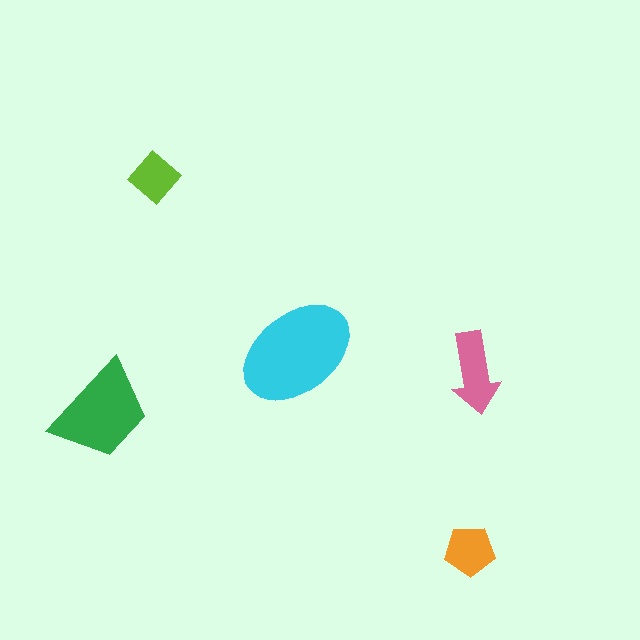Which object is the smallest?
The lime diamond.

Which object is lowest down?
The orange pentagon is bottommost.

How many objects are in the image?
There are 5 objects in the image.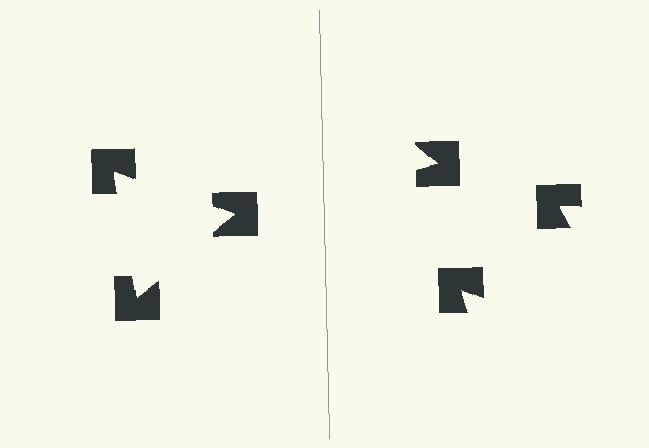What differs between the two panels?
The notched squares are positioned identically on both sides; only the wedge orientations differ. On the left they align to a triangle; on the right they are misaligned.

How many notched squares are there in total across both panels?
6 — 3 on each side.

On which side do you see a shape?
An illusory triangle appears on the left side. On the right side the wedge cuts are rotated, so no coherent shape forms.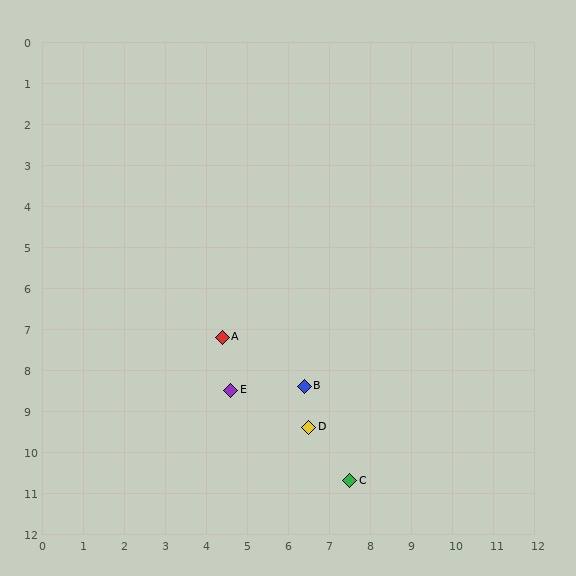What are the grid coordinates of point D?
Point D is at approximately (6.5, 9.4).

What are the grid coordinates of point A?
Point A is at approximately (4.4, 7.2).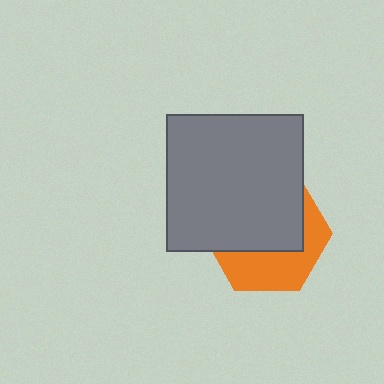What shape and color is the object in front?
The object in front is a gray square.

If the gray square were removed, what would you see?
You would see the complete orange hexagon.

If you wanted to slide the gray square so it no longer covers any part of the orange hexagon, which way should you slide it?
Slide it up — that is the most direct way to separate the two shapes.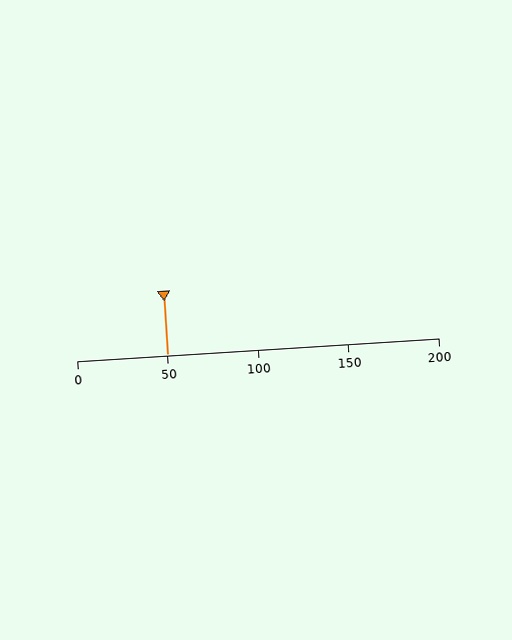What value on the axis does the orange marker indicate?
The marker indicates approximately 50.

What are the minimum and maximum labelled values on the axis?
The axis runs from 0 to 200.